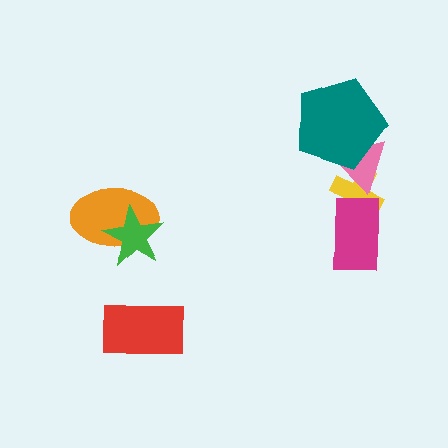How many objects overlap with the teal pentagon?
1 object overlaps with the teal pentagon.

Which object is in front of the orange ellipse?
The green star is in front of the orange ellipse.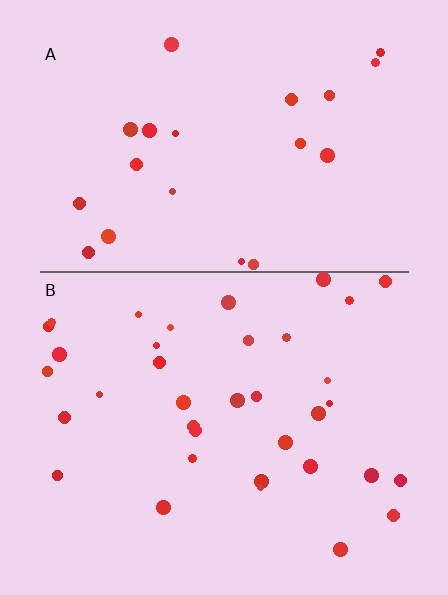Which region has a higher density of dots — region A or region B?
B (the bottom).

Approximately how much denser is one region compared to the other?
Approximately 1.7× — region B over region A.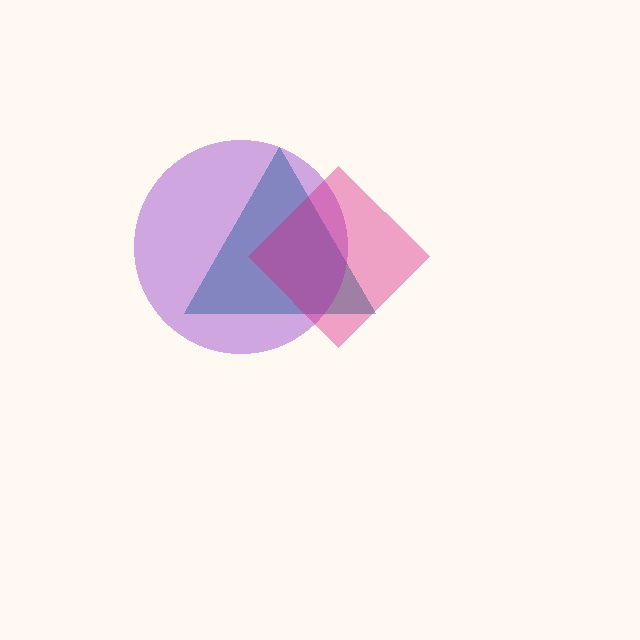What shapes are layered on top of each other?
The layered shapes are: a teal triangle, a purple circle, a magenta diamond.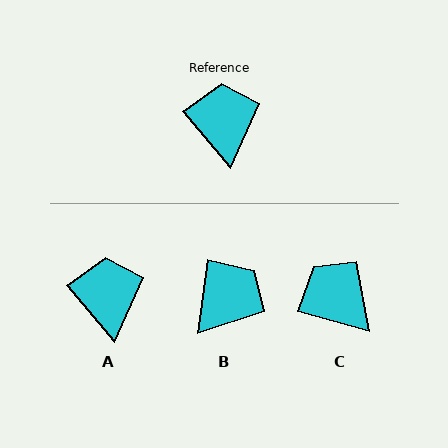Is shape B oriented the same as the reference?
No, it is off by about 48 degrees.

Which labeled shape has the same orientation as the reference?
A.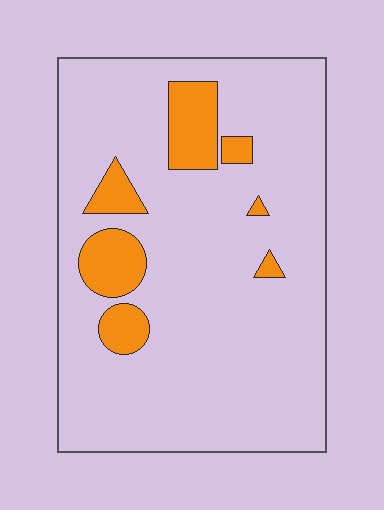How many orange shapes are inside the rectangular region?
7.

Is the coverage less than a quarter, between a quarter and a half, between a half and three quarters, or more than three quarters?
Less than a quarter.